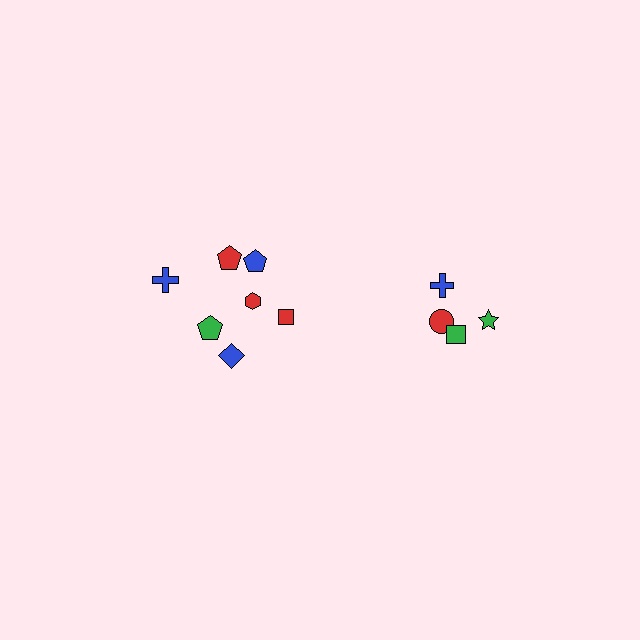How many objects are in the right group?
There are 4 objects.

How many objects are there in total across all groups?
There are 11 objects.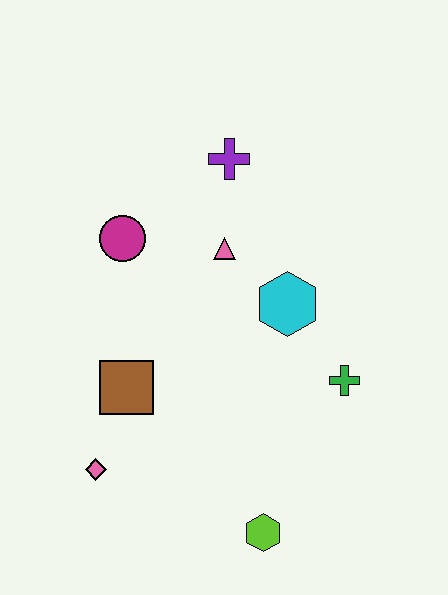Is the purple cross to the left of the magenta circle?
No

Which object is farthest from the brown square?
The purple cross is farthest from the brown square.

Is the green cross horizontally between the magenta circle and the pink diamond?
No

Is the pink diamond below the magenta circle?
Yes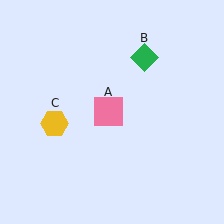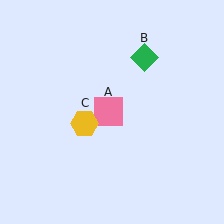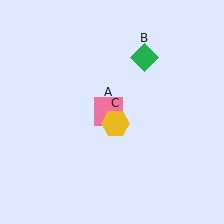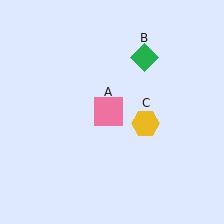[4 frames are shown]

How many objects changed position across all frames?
1 object changed position: yellow hexagon (object C).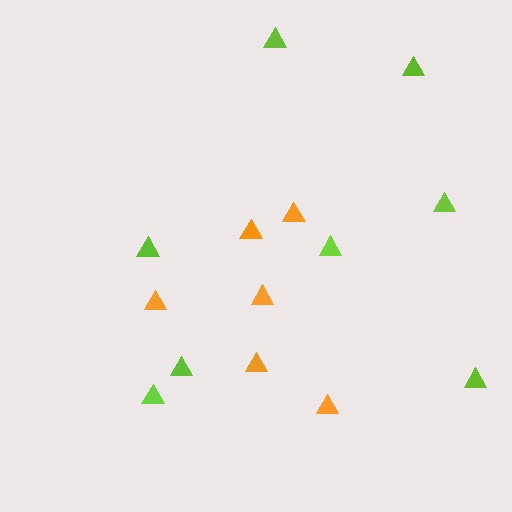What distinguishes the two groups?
There are 2 groups: one group of lime triangles (8) and one group of orange triangles (6).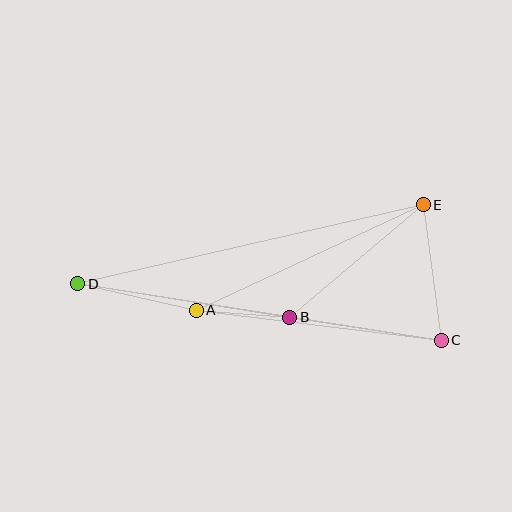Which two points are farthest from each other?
Points C and D are farthest from each other.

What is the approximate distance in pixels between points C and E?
The distance between C and E is approximately 137 pixels.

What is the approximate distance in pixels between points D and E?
The distance between D and E is approximately 354 pixels.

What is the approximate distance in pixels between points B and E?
The distance between B and E is approximately 174 pixels.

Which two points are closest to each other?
Points A and B are closest to each other.